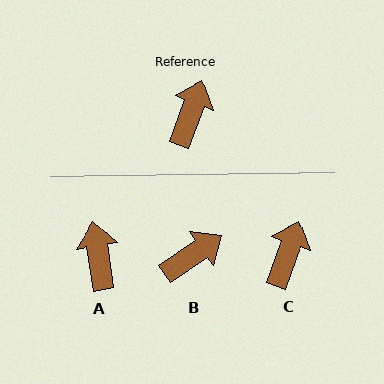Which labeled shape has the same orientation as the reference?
C.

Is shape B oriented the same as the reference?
No, it is off by about 35 degrees.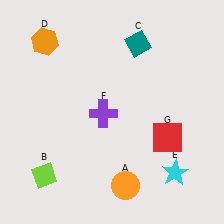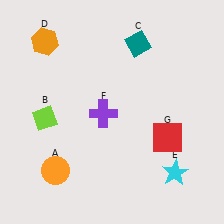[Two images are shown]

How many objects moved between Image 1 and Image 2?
2 objects moved between the two images.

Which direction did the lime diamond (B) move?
The lime diamond (B) moved up.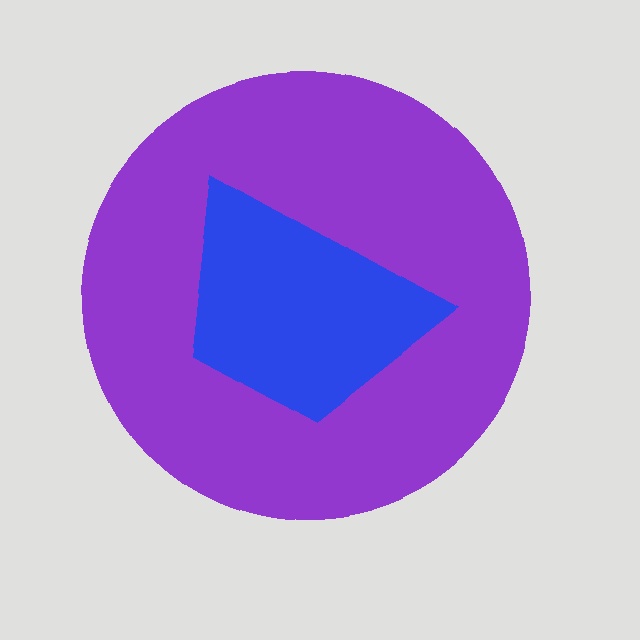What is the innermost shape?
The blue trapezoid.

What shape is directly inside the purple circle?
The blue trapezoid.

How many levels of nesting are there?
2.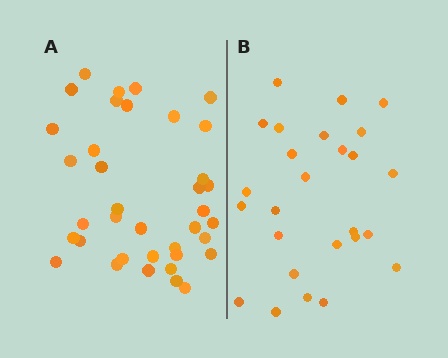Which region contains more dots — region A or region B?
Region A (the left region) has more dots.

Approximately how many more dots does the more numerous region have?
Region A has roughly 12 or so more dots than region B.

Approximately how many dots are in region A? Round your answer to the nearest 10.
About 40 dots. (The exact count is 37, which rounds to 40.)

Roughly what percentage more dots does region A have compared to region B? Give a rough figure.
About 40% more.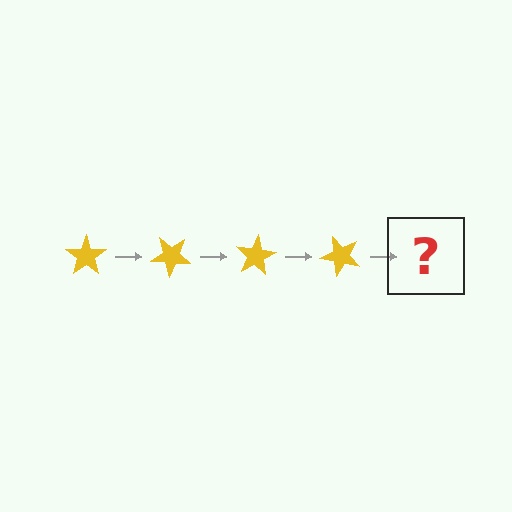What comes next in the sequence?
The next element should be a yellow star rotated 160 degrees.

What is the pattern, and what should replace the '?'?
The pattern is that the star rotates 40 degrees each step. The '?' should be a yellow star rotated 160 degrees.